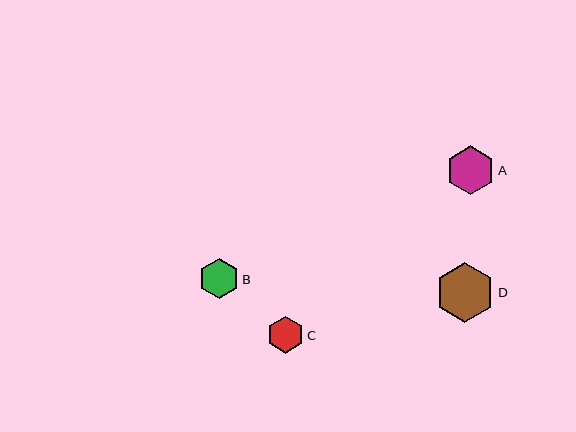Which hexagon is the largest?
Hexagon D is the largest with a size of approximately 60 pixels.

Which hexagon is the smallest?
Hexagon C is the smallest with a size of approximately 37 pixels.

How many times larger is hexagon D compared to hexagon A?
Hexagon D is approximately 1.2 times the size of hexagon A.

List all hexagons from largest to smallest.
From largest to smallest: D, A, B, C.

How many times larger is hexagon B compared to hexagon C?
Hexagon B is approximately 1.1 times the size of hexagon C.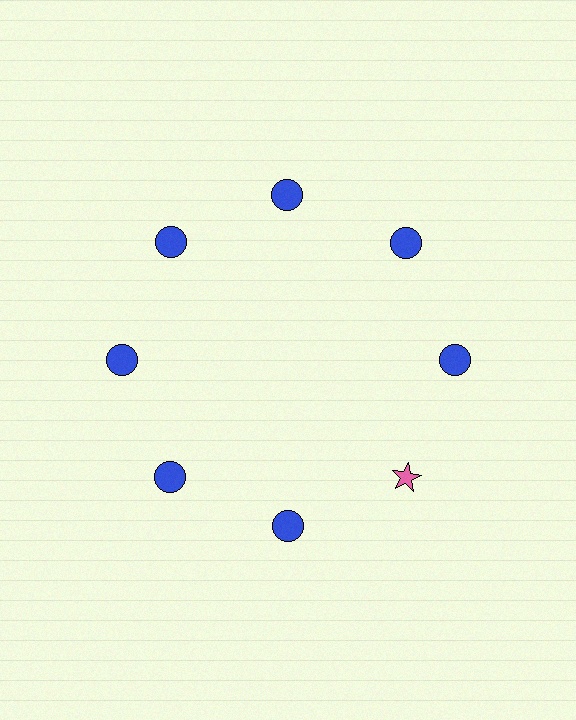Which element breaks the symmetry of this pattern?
The pink star at roughly the 4 o'clock position breaks the symmetry. All other shapes are blue circles.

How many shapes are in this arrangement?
There are 8 shapes arranged in a ring pattern.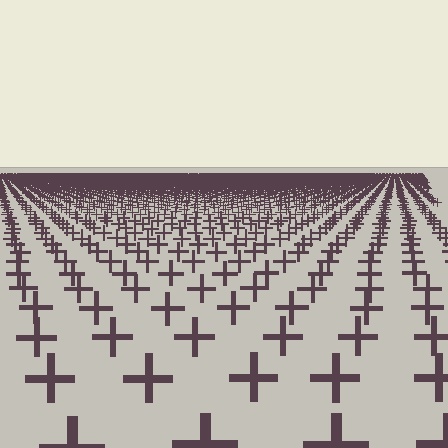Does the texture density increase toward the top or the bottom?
Density increases toward the top.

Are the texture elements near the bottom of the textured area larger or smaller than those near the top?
Larger. Near the bottom, elements are closer to the viewer and appear at a bigger on-screen size.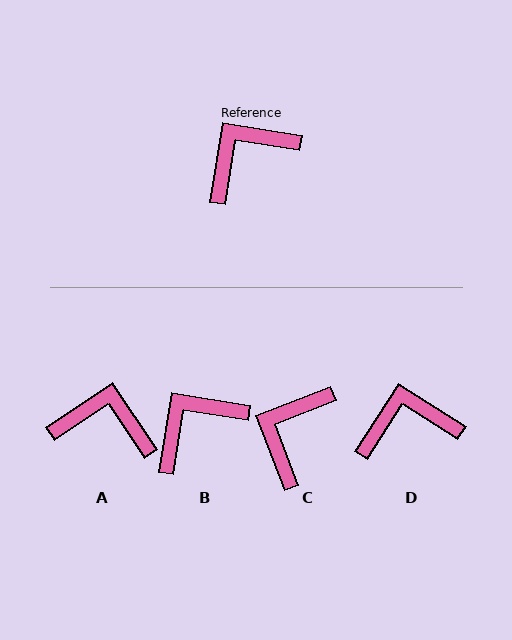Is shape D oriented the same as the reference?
No, it is off by about 24 degrees.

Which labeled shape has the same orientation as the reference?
B.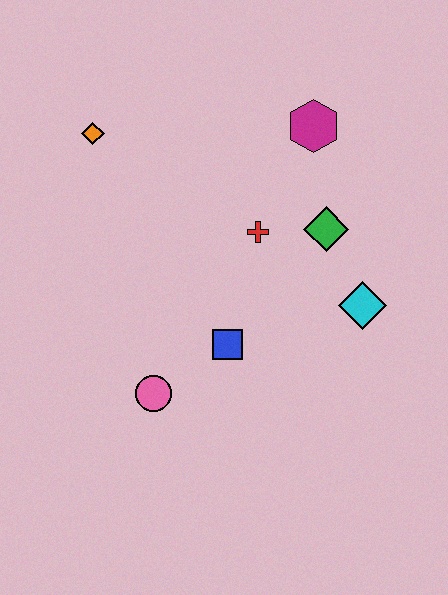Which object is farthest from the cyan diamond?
The orange diamond is farthest from the cyan diamond.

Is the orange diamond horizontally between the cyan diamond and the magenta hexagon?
No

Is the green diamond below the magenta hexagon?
Yes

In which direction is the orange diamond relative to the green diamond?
The orange diamond is to the left of the green diamond.